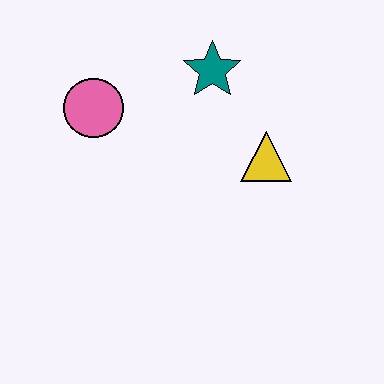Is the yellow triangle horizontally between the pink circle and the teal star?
No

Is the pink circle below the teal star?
Yes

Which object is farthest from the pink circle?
The yellow triangle is farthest from the pink circle.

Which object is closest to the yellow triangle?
The teal star is closest to the yellow triangle.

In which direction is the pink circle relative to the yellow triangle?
The pink circle is to the left of the yellow triangle.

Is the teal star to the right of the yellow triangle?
No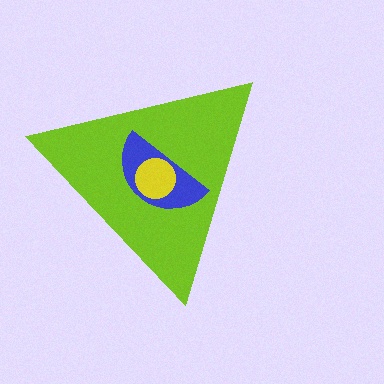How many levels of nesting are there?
3.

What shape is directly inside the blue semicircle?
The yellow circle.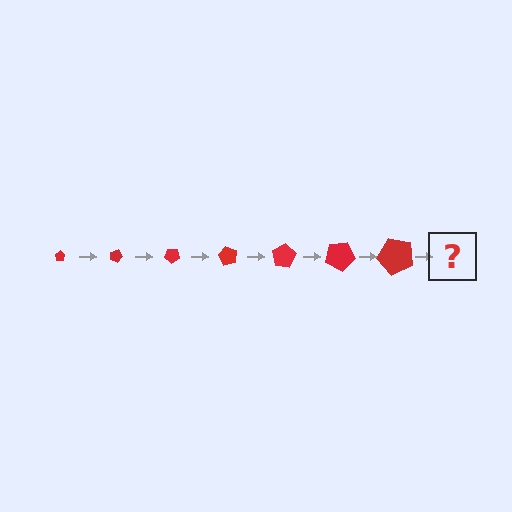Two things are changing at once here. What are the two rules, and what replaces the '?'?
The two rules are that the pentagon grows larger each step and it rotates 20 degrees each step. The '?' should be a pentagon, larger than the previous one and rotated 140 degrees from the start.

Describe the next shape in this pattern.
It should be a pentagon, larger than the previous one and rotated 140 degrees from the start.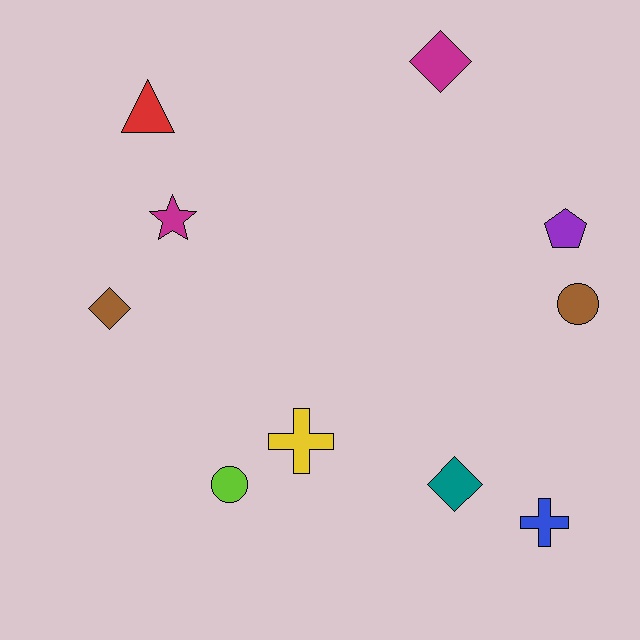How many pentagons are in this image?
There is 1 pentagon.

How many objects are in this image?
There are 10 objects.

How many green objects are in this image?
There are no green objects.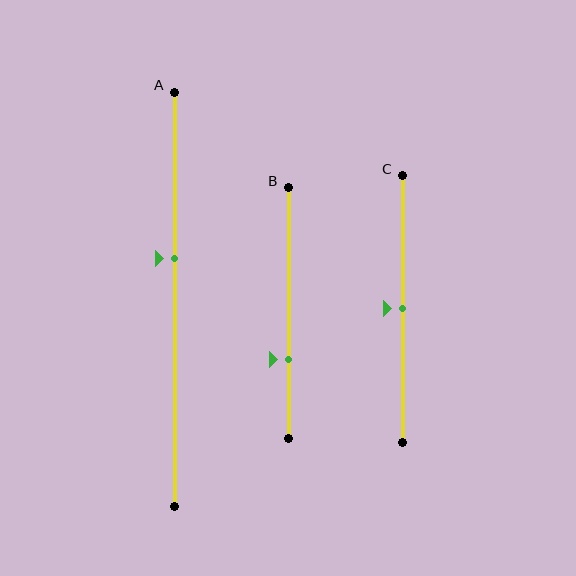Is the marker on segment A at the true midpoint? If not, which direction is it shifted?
No, the marker on segment A is shifted upward by about 10% of the segment length.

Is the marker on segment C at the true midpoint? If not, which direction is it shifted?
Yes, the marker on segment C is at the true midpoint.